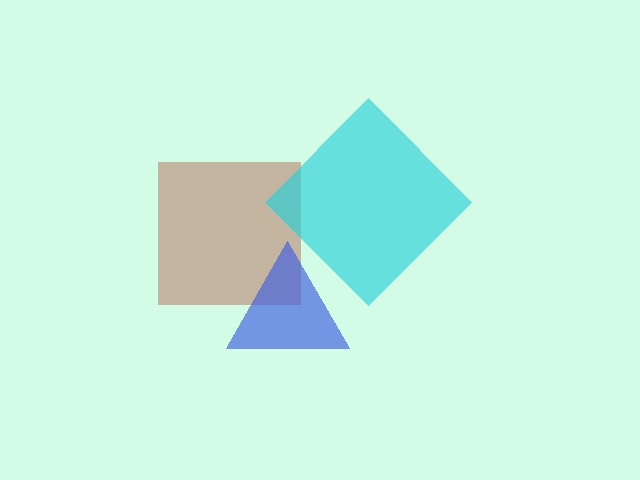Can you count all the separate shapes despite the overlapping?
Yes, there are 3 separate shapes.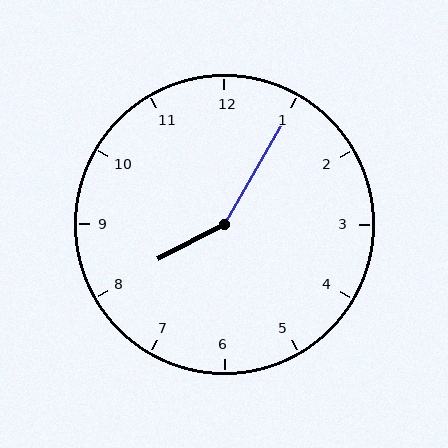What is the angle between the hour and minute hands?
Approximately 148 degrees.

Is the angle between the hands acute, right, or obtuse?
It is obtuse.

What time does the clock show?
8:05.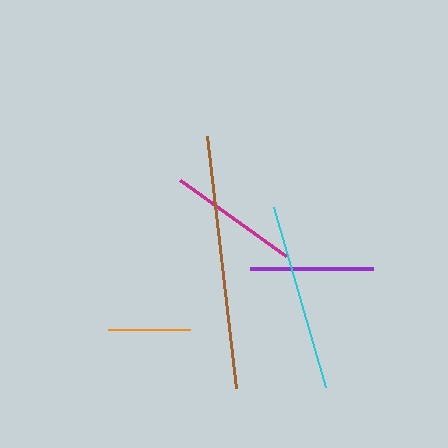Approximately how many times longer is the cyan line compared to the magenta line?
The cyan line is approximately 1.4 times the length of the magenta line.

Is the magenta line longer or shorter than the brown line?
The brown line is longer than the magenta line.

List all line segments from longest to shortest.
From longest to shortest: brown, cyan, magenta, purple, orange.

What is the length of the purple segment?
The purple segment is approximately 123 pixels long.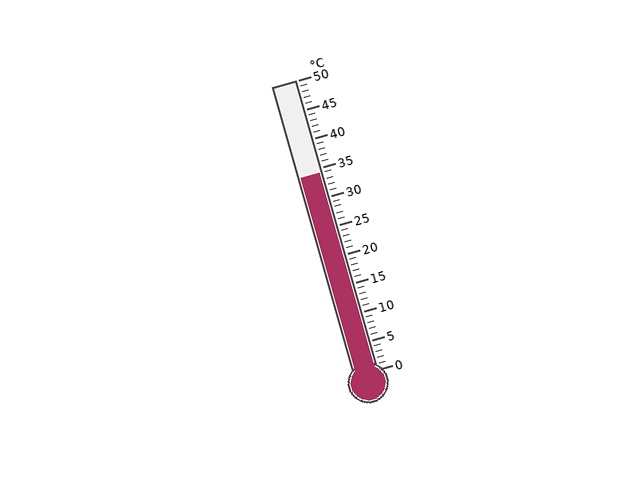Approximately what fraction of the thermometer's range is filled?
The thermometer is filled to approximately 70% of its range.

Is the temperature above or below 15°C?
The temperature is above 15°C.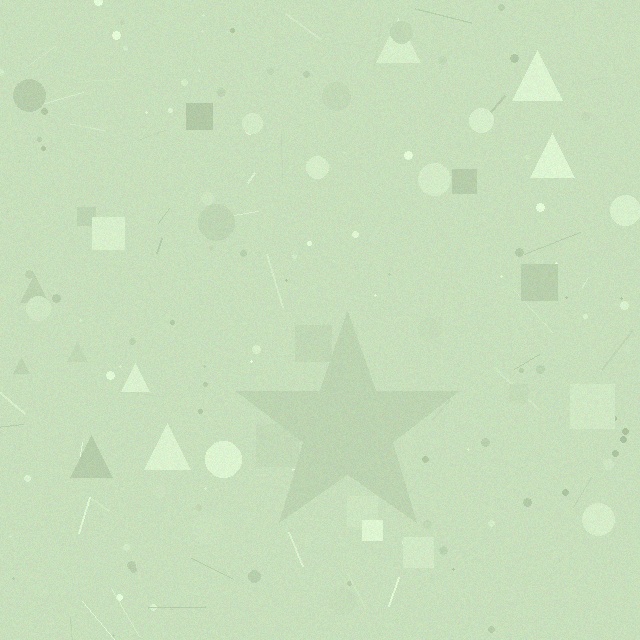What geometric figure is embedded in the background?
A star is embedded in the background.